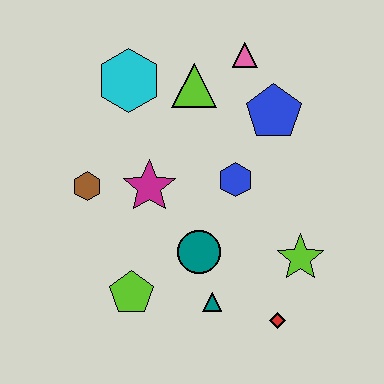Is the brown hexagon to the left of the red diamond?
Yes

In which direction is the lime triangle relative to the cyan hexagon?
The lime triangle is to the right of the cyan hexagon.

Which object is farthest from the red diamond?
The cyan hexagon is farthest from the red diamond.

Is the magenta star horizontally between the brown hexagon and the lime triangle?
Yes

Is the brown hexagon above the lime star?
Yes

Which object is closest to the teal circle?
The teal triangle is closest to the teal circle.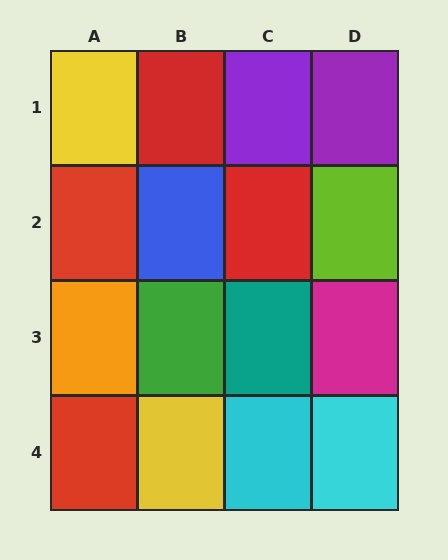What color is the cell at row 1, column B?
Red.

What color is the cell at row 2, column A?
Red.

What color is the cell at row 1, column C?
Purple.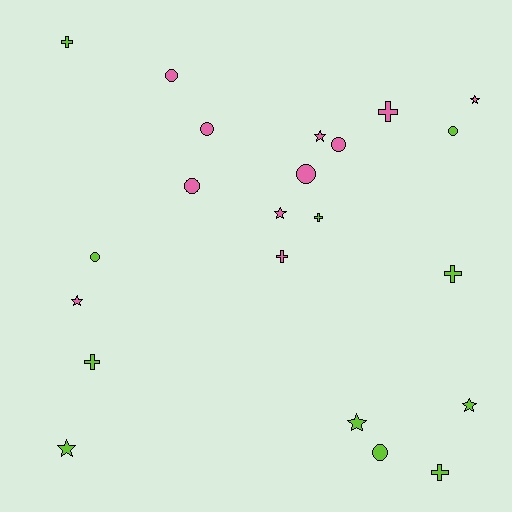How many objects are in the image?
There are 22 objects.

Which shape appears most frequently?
Circle, with 8 objects.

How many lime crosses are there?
There are 5 lime crosses.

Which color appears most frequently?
Lime, with 11 objects.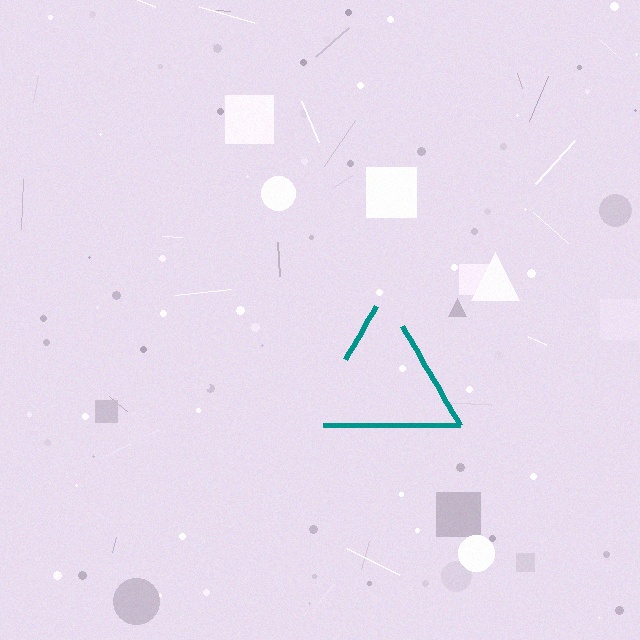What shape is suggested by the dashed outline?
The dashed outline suggests a triangle.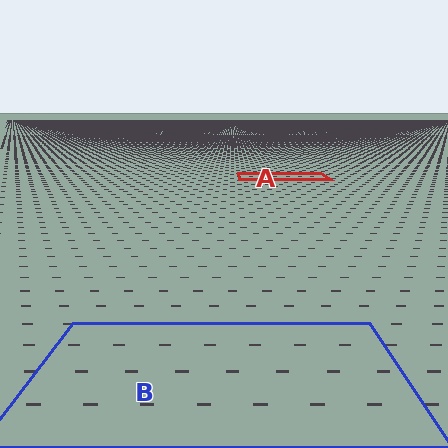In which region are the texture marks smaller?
The texture marks are smaller in region A, because it is farther away.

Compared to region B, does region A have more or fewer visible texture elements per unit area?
Region A has more texture elements per unit area — they are packed more densely because it is farther away.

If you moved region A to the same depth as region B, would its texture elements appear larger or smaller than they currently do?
They would appear larger. At a closer depth, the same texture elements are projected at a bigger on-screen size.